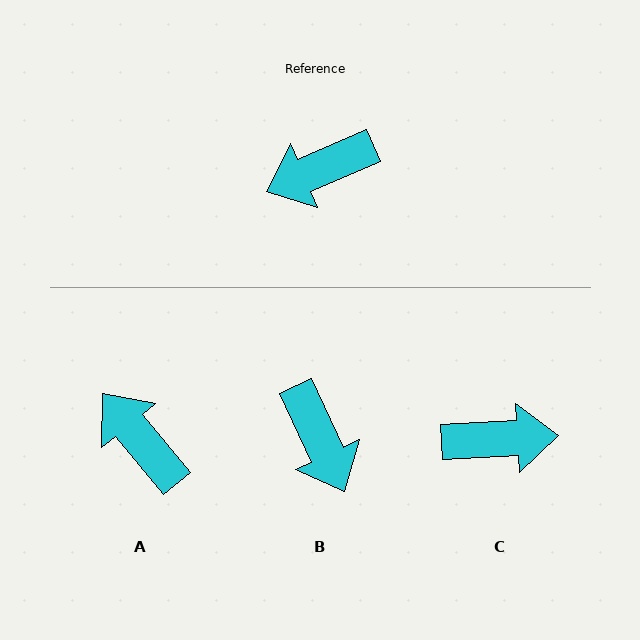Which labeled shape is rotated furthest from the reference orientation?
C, about 160 degrees away.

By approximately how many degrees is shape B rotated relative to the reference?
Approximately 92 degrees counter-clockwise.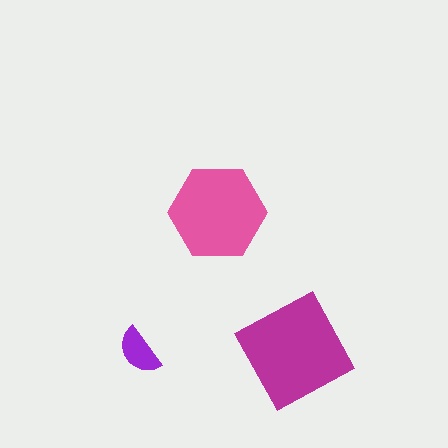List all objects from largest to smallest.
The magenta diamond, the pink hexagon, the purple semicircle.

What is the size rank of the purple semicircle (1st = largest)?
3rd.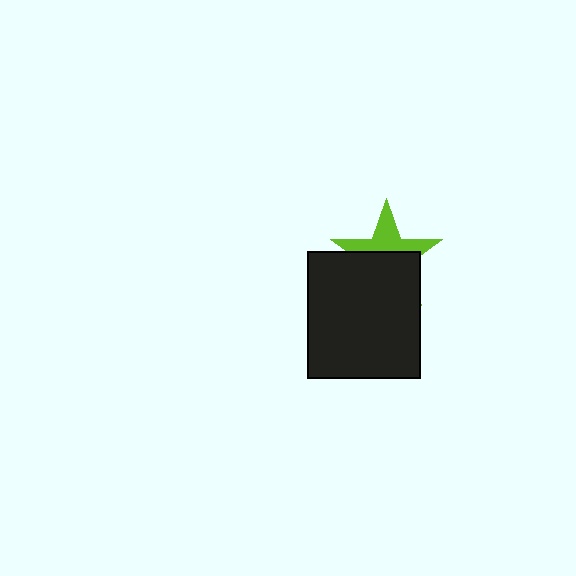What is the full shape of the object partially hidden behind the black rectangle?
The partially hidden object is a lime star.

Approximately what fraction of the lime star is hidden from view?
Roughly 57% of the lime star is hidden behind the black rectangle.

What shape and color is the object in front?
The object in front is a black rectangle.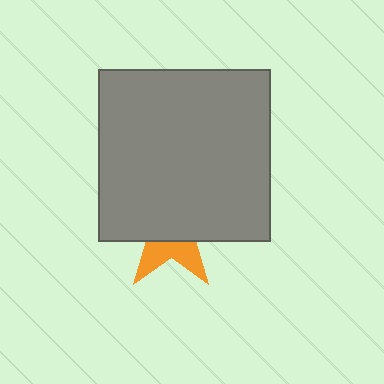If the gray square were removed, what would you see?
You would see the complete orange star.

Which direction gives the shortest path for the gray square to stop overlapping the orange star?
Moving up gives the shortest separation.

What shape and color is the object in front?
The object in front is a gray square.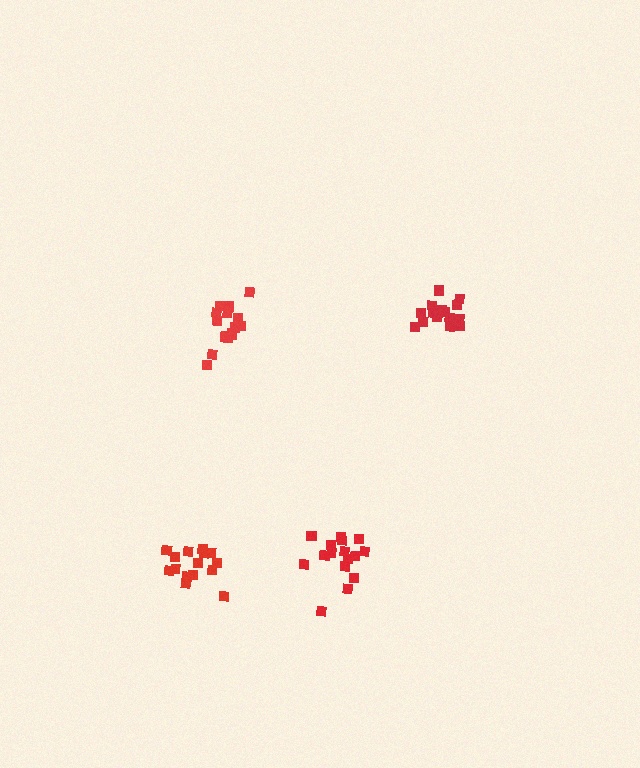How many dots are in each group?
Group 1: 16 dots, Group 2: 15 dots, Group 3: 14 dots, Group 4: 15 dots (60 total).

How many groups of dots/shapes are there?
There are 4 groups.